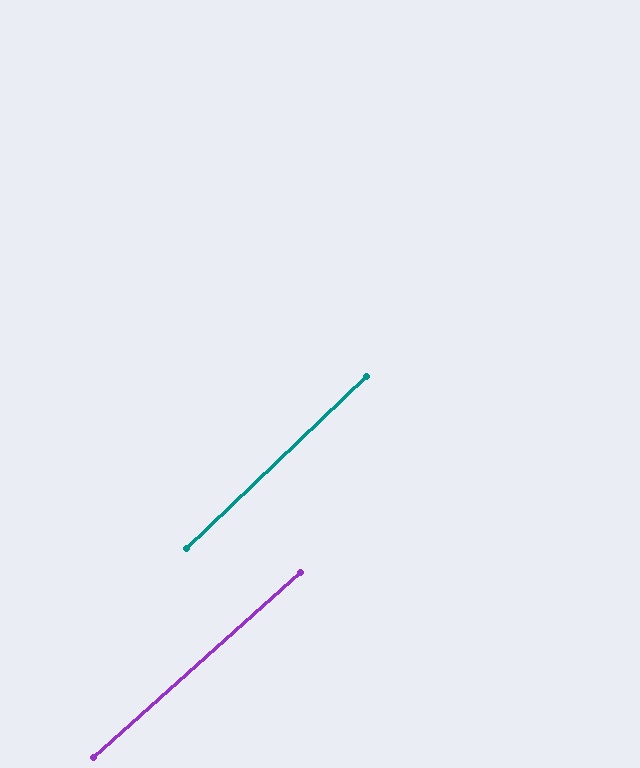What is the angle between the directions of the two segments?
Approximately 2 degrees.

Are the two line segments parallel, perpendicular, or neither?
Parallel — their directions differ by only 2.0°.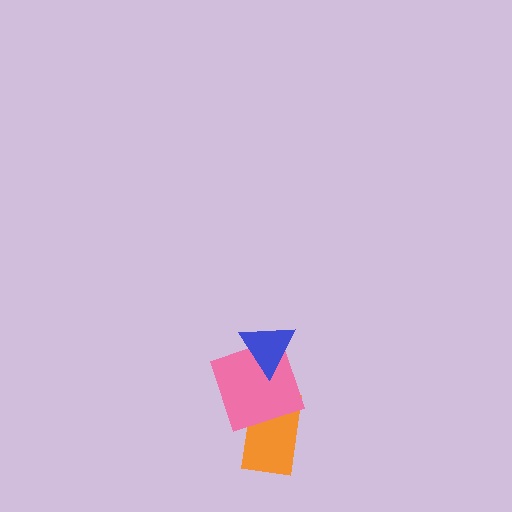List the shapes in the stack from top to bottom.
From top to bottom: the blue triangle, the pink square, the orange rectangle.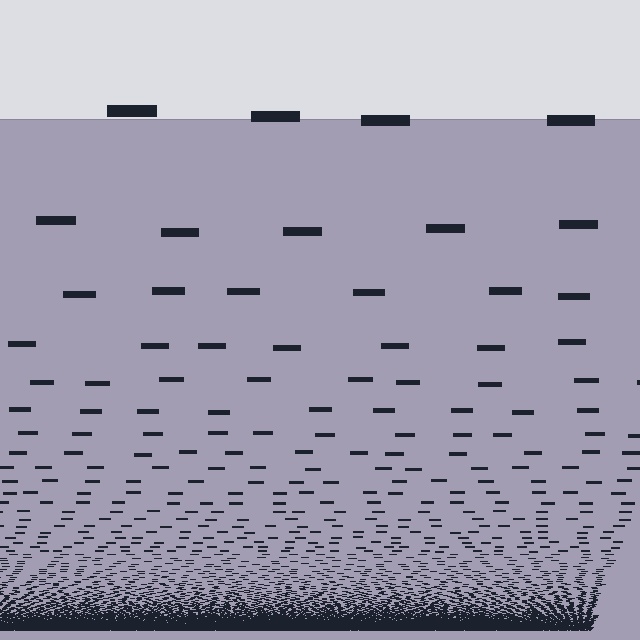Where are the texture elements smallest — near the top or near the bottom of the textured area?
Near the bottom.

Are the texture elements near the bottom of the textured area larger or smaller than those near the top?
Smaller. The gradient is inverted — elements near the bottom are smaller and denser.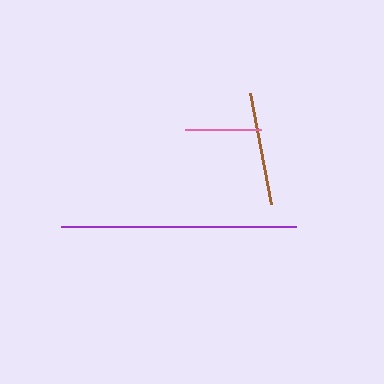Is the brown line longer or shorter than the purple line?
The purple line is longer than the brown line.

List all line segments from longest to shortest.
From longest to shortest: purple, brown, pink.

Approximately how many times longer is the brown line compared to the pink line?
The brown line is approximately 1.5 times the length of the pink line.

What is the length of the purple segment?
The purple segment is approximately 235 pixels long.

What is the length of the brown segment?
The brown segment is approximately 113 pixels long.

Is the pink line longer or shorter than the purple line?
The purple line is longer than the pink line.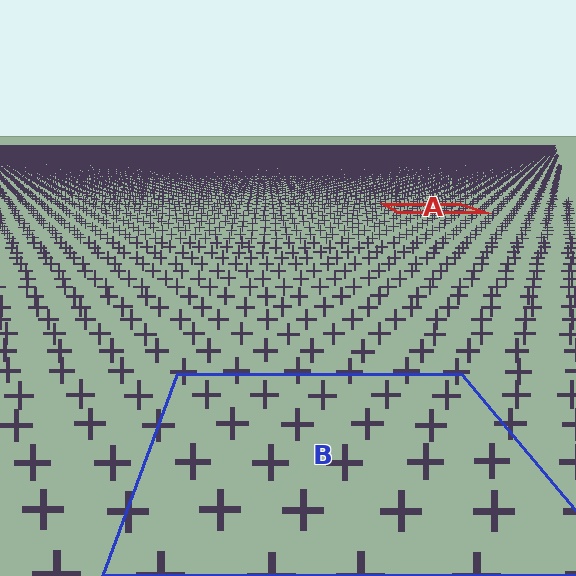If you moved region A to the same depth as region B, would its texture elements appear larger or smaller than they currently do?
They would appear larger. At a closer depth, the same texture elements are projected at a bigger on-screen size.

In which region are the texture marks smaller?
The texture marks are smaller in region A, because it is farther away.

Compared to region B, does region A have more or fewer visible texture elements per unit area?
Region A has more texture elements per unit area — they are packed more densely because it is farther away.